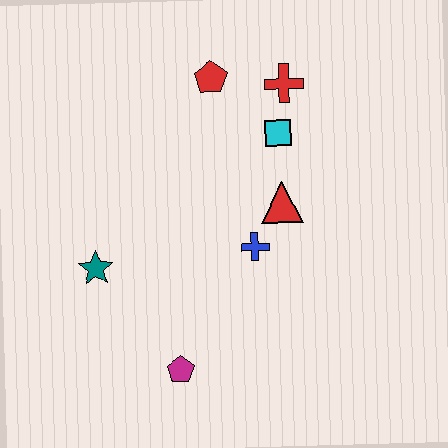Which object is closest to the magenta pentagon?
The teal star is closest to the magenta pentagon.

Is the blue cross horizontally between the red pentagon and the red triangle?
Yes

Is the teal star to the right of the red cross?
No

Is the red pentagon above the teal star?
Yes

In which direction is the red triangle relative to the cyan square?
The red triangle is below the cyan square.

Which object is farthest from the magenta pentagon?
The red cross is farthest from the magenta pentagon.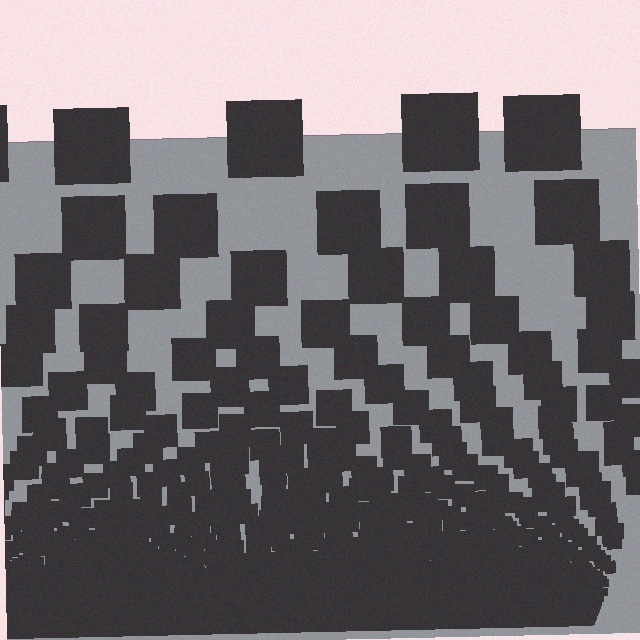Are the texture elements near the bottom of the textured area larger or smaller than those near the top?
Smaller. The gradient is inverted — elements near the bottom are smaller and denser.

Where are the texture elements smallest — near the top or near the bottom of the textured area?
Near the bottom.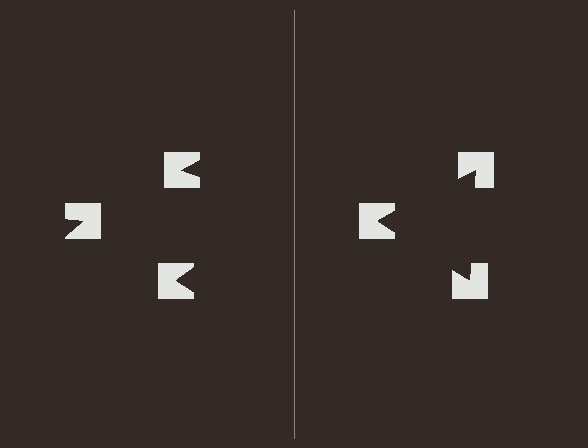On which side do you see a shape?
An illusory triangle appears on the right side. On the left side the wedge cuts are rotated, so no coherent shape forms.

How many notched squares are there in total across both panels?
6 — 3 on each side.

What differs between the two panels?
The notched squares are positioned identically on both sides; only the wedge orientations differ. On the right they align to a triangle; on the left they are misaligned.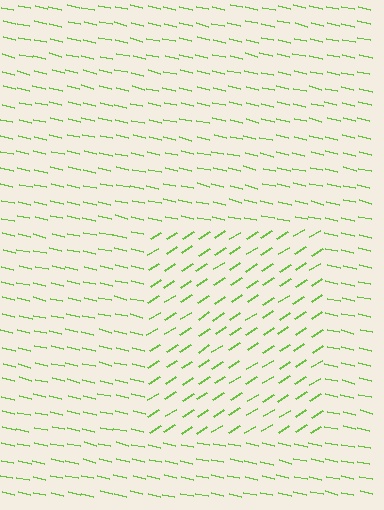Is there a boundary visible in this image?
Yes, there is a texture boundary formed by a change in line orientation.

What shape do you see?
I see a rectangle.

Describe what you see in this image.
The image is filled with small lime line segments. A rectangle region in the image has lines oriented differently from the surrounding lines, creating a visible texture boundary.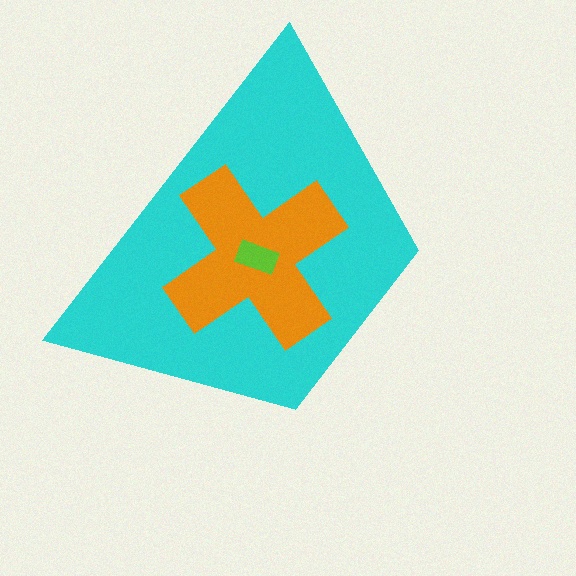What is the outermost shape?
The cyan trapezoid.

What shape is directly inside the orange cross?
The lime rectangle.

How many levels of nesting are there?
3.